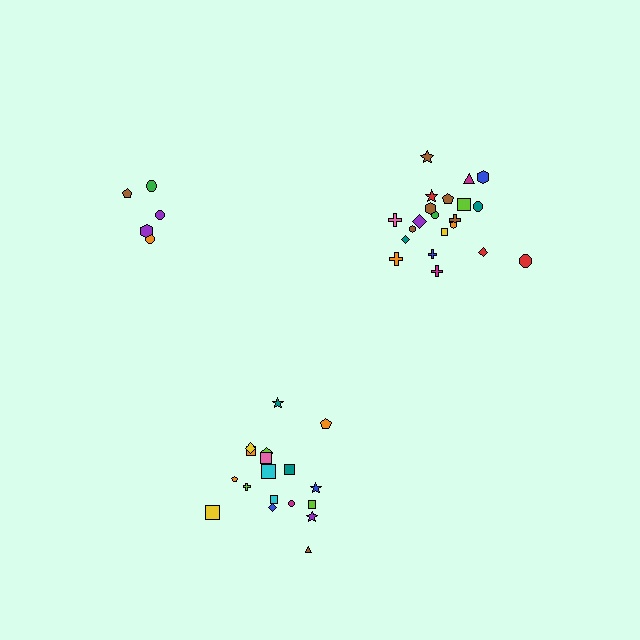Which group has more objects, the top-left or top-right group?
The top-right group.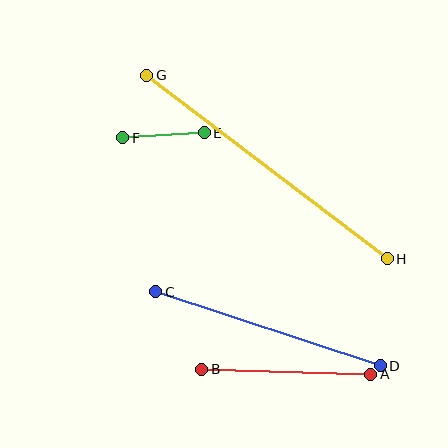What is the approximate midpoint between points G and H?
The midpoint is at approximately (267, 167) pixels.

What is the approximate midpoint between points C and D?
The midpoint is at approximately (268, 329) pixels.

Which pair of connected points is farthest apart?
Points G and H are farthest apart.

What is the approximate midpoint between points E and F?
The midpoint is at approximately (163, 135) pixels.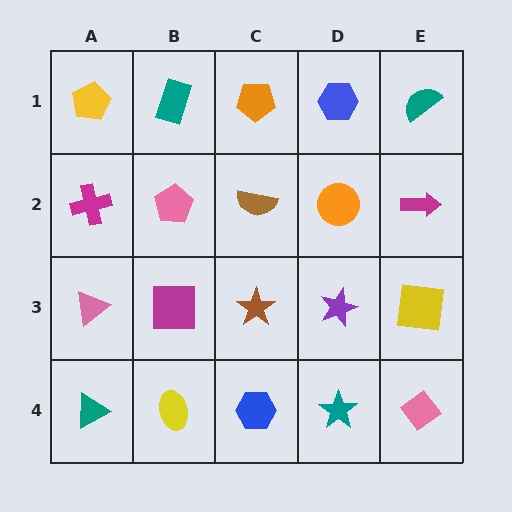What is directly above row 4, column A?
A pink triangle.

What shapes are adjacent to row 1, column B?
A pink pentagon (row 2, column B), a yellow pentagon (row 1, column A), an orange pentagon (row 1, column C).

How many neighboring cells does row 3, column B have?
4.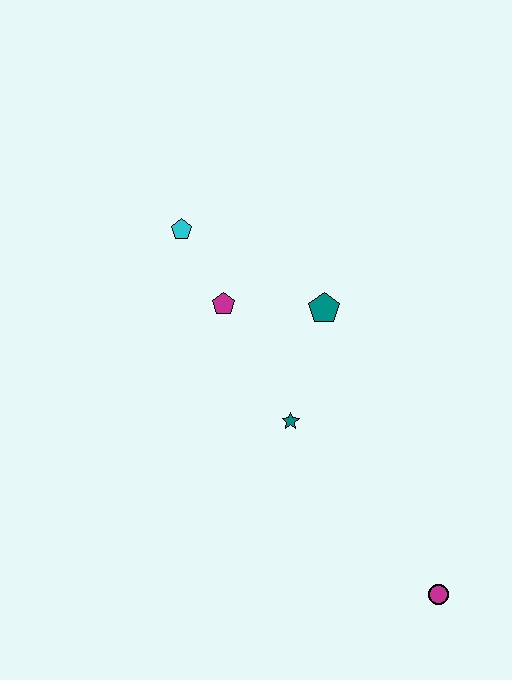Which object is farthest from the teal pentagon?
The magenta circle is farthest from the teal pentagon.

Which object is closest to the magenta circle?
The teal star is closest to the magenta circle.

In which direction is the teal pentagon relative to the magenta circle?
The teal pentagon is above the magenta circle.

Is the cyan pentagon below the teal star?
No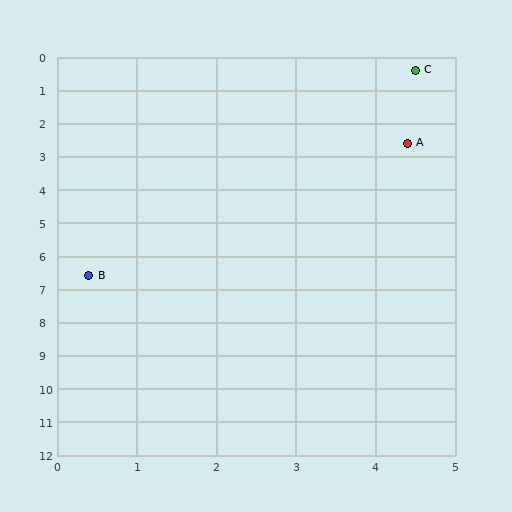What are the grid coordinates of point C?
Point C is at approximately (4.5, 0.4).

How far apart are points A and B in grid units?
Points A and B are about 5.7 grid units apart.